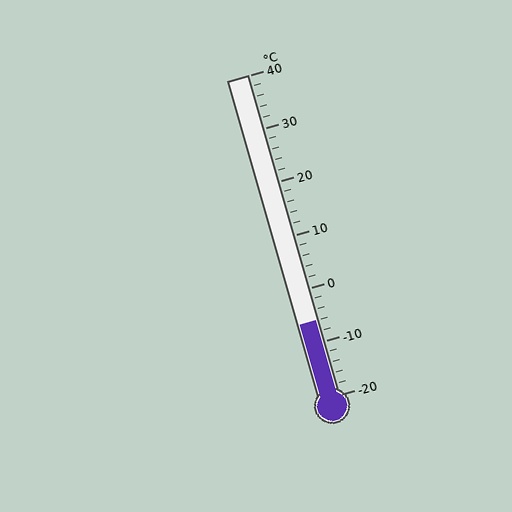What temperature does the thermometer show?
The thermometer shows approximately -6°C.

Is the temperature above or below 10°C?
The temperature is below 10°C.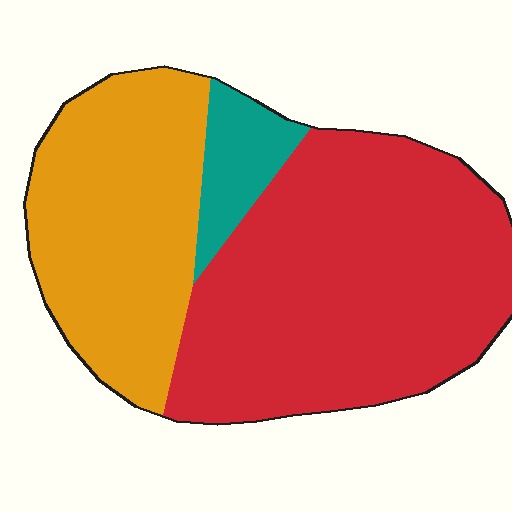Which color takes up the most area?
Red, at roughly 55%.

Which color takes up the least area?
Teal, at roughly 10%.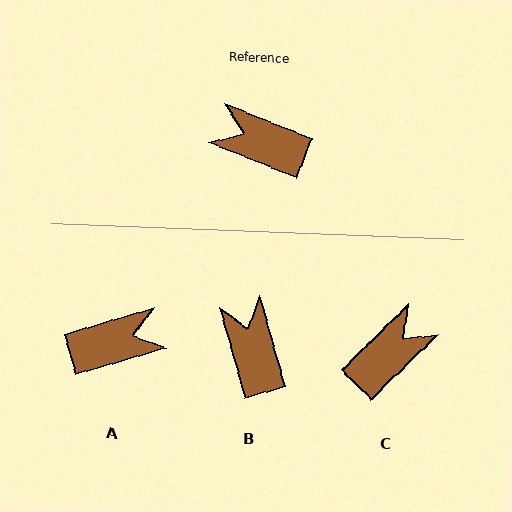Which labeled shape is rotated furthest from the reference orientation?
A, about 142 degrees away.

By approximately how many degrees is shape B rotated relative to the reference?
Approximately 52 degrees clockwise.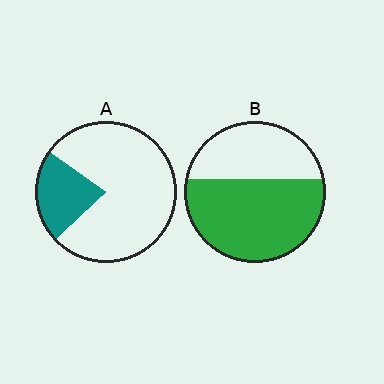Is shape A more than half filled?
No.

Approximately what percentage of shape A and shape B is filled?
A is approximately 20% and B is approximately 60%.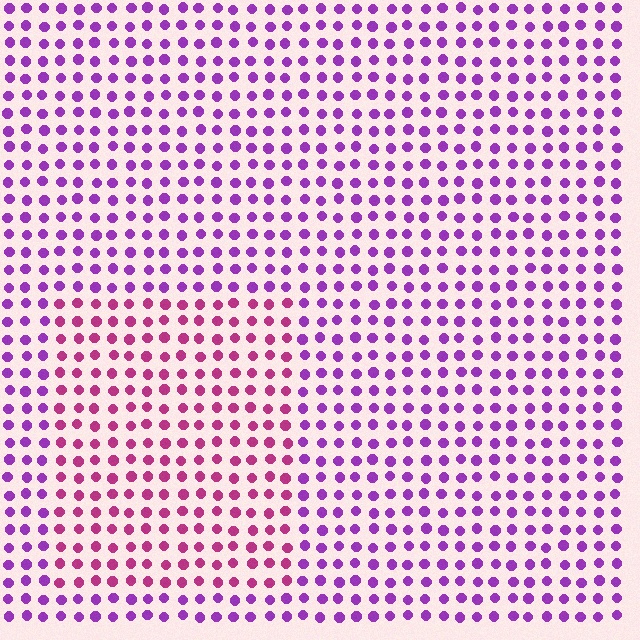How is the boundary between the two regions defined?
The boundary is defined purely by a slight shift in hue (about 38 degrees). Spacing, size, and orientation are identical on both sides.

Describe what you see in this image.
The image is filled with small purple elements in a uniform arrangement. A rectangle-shaped region is visible where the elements are tinted to a slightly different hue, forming a subtle color boundary.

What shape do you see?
I see a rectangle.